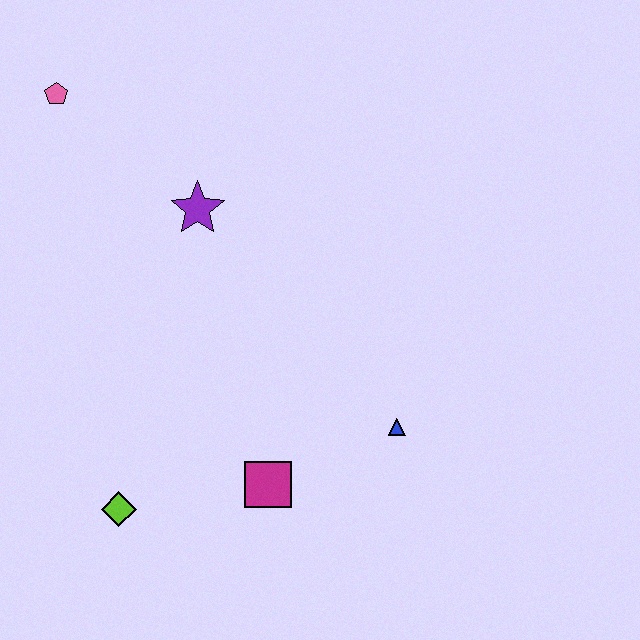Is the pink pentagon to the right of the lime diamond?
No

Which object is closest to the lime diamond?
The magenta square is closest to the lime diamond.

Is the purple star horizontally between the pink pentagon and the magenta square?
Yes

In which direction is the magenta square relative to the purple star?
The magenta square is below the purple star.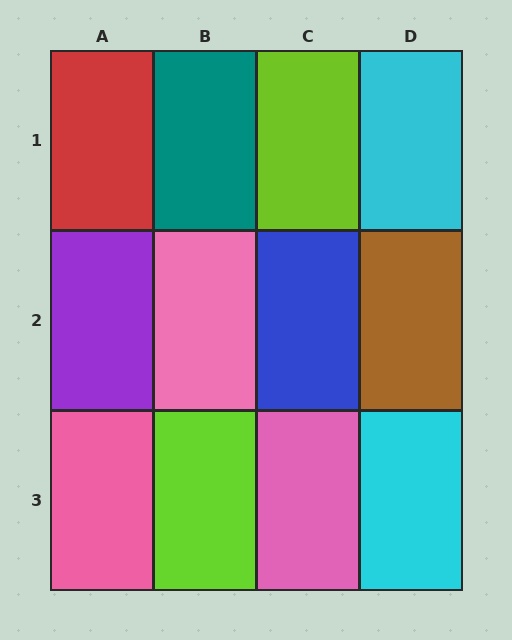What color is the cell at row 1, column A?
Red.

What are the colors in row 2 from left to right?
Purple, pink, blue, brown.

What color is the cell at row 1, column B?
Teal.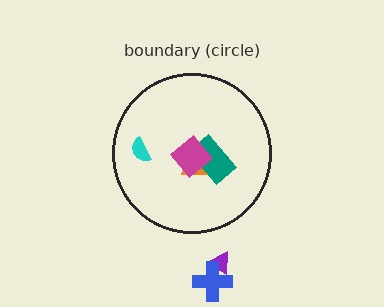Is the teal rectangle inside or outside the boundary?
Inside.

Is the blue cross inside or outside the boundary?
Outside.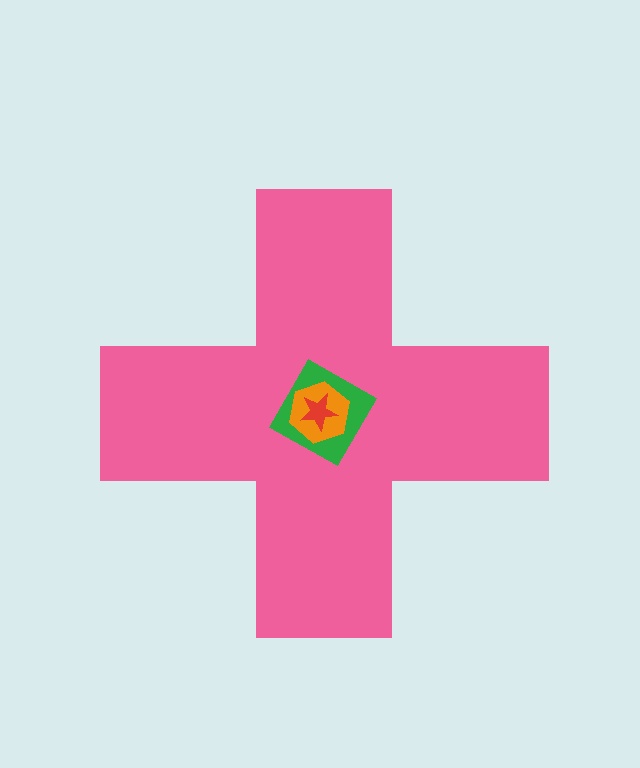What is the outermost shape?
The pink cross.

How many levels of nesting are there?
4.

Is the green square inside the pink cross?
Yes.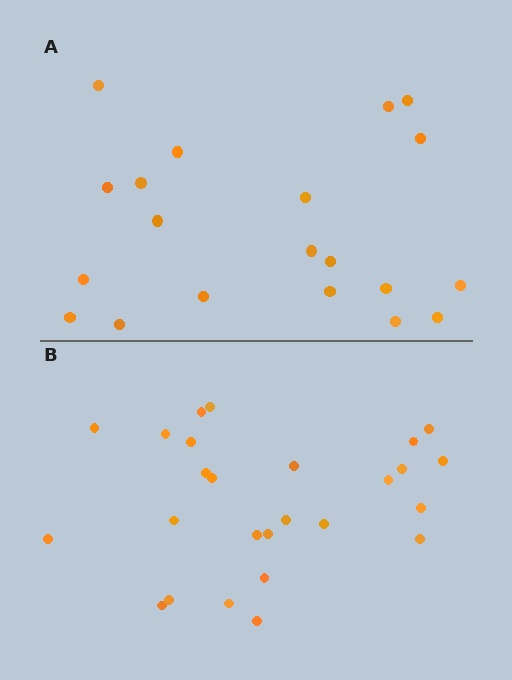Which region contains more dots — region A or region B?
Region B (the bottom region) has more dots.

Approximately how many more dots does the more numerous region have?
Region B has about 6 more dots than region A.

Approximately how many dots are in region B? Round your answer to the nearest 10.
About 30 dots. (The exact count is 26, which rounds to 30.)